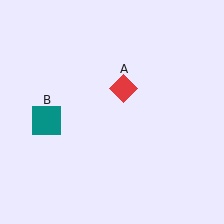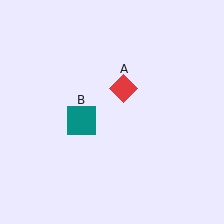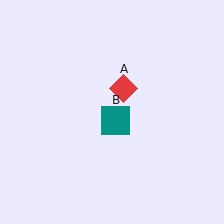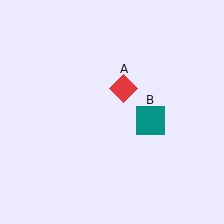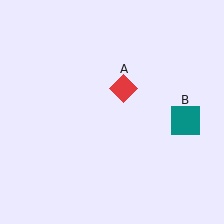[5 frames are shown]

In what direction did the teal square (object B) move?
The teal square (object B) moved right.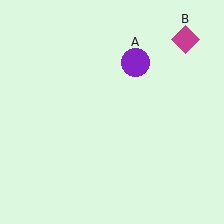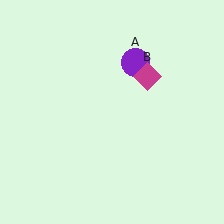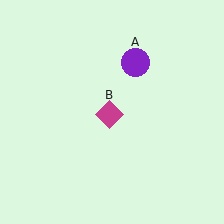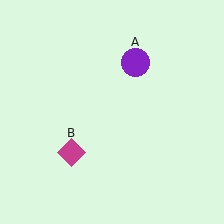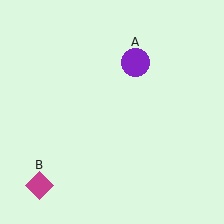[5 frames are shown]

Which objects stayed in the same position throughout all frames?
Purple circle (object A) remained stationary.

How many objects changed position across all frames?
1 object changed position: magenta diamond (object B).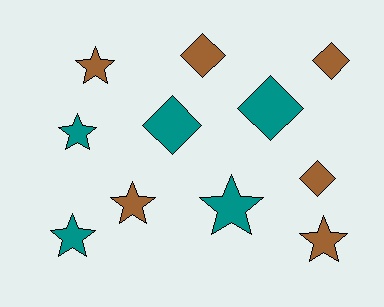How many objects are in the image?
There are 11 objects.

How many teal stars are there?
There are 3 teal stars.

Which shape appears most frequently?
Star, with 6 objects.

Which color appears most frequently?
Brown, with 6 objects.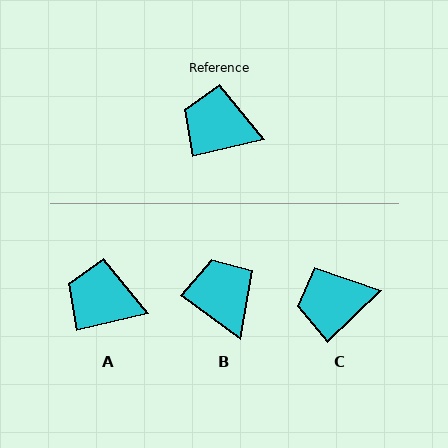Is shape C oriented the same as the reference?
No, it is off by about 30 degrees.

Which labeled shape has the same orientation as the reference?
A.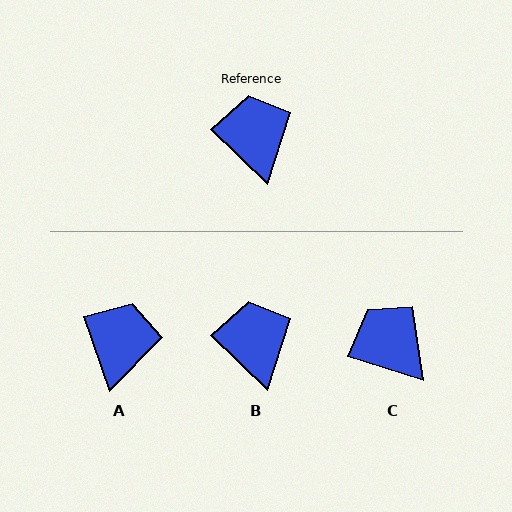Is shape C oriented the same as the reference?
No, it is off by about 26 degrees.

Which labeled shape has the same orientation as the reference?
B.